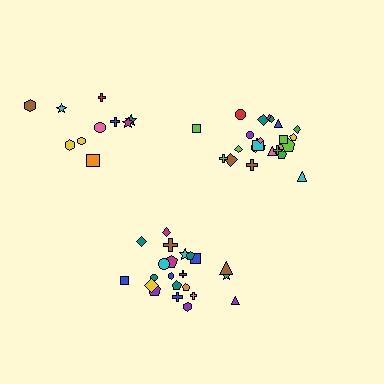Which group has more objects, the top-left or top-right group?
The top-right group.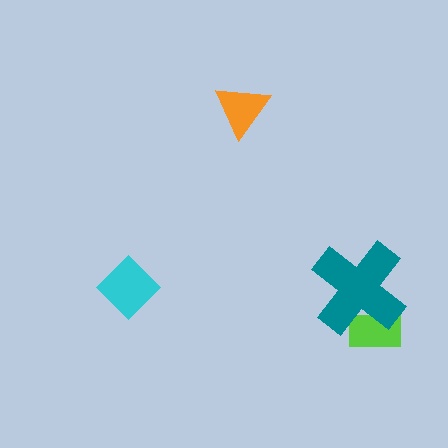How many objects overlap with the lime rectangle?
1 object overlaps with the lime rectangle.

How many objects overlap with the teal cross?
1 object overlaps with the teal cross.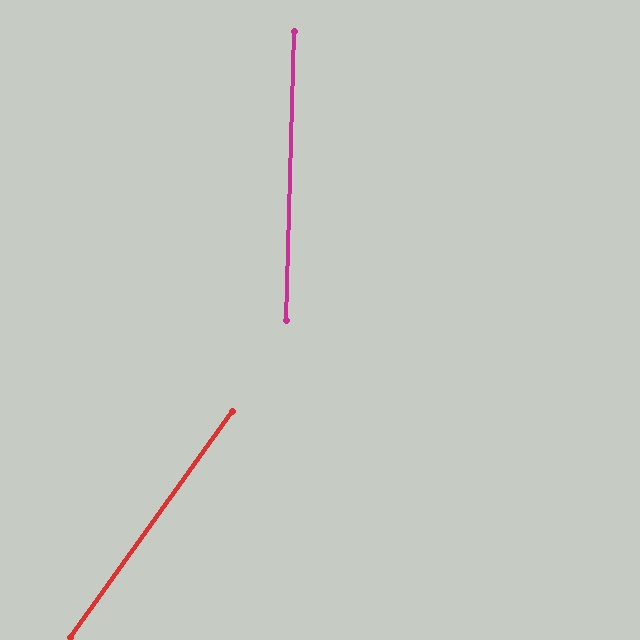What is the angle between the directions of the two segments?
Approximately 34 degrees.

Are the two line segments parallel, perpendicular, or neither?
Neither parallel nor perpendicular — they differ by about 34°.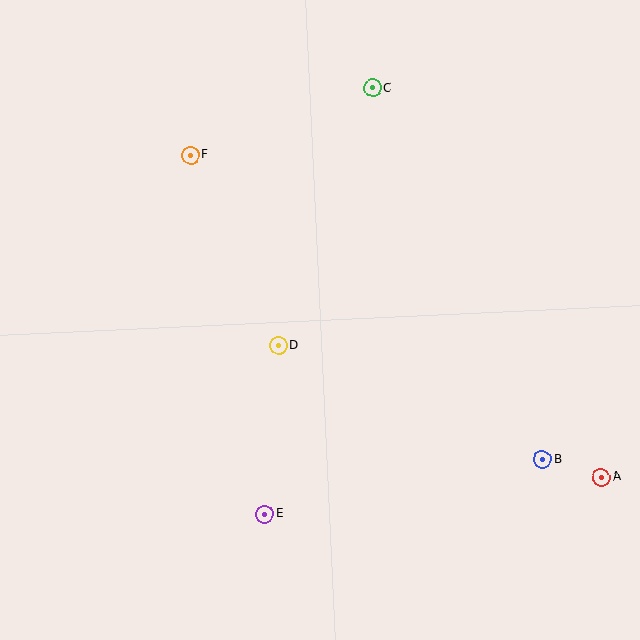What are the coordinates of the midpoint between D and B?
The midpoint between D and B is at (410, 403).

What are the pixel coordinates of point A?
Point A is at (601, 477).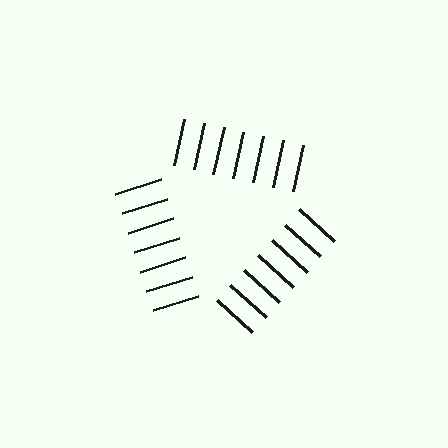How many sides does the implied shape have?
3 sides — the line-ends trace a triangle.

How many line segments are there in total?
21 — 7 along each of the 3 edges.